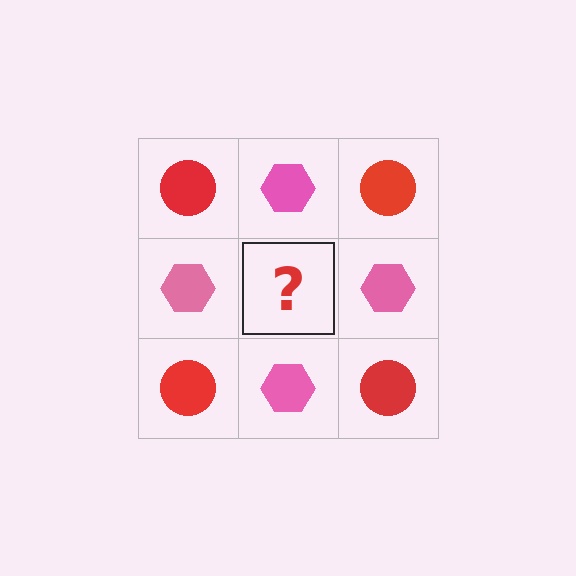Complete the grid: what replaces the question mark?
The question mark should be replaced with a red circle.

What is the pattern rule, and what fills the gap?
The rule is that it alternates red circle and pink hexagon in a checkerboard pattern. The gap should be filled with a red circle.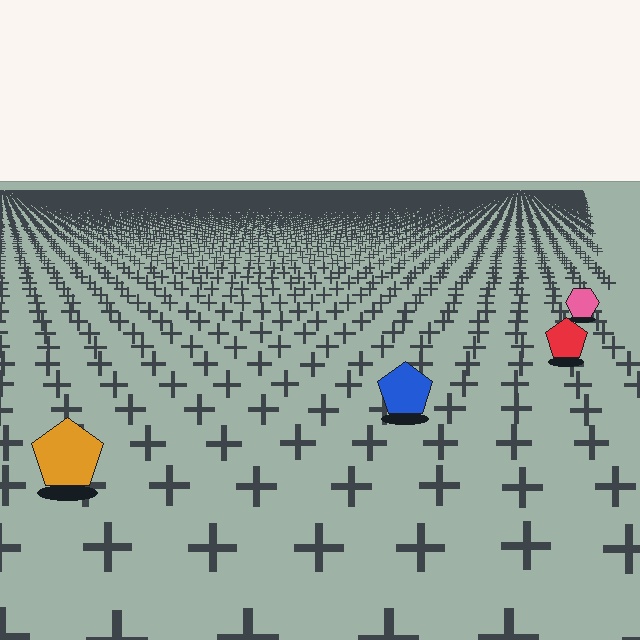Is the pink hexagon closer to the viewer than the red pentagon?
No. The red pentagon is closer — you can tell from the texture gradient: the ground texture is coarser near it.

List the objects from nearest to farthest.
From nearest to farthest: the orange pentagon, the blue pentagon, the red pentagon, the pink hexagon.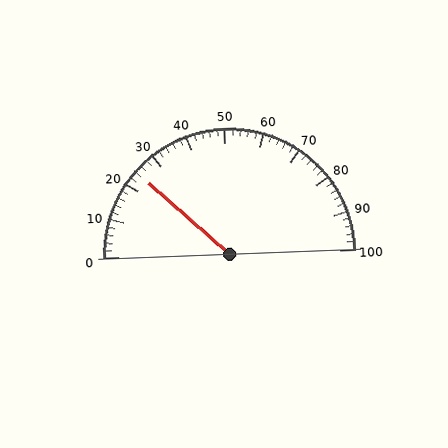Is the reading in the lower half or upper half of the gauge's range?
The reading is in the lower half of the range (0 to 100).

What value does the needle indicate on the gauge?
The needle indicates approximately 24.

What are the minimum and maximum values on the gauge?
The gauge ranges from 0 to 100.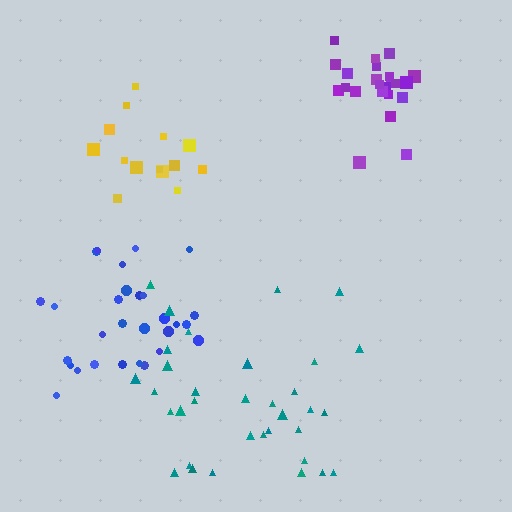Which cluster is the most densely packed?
Blue.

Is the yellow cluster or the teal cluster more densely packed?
Yellow.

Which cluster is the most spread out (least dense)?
Teal.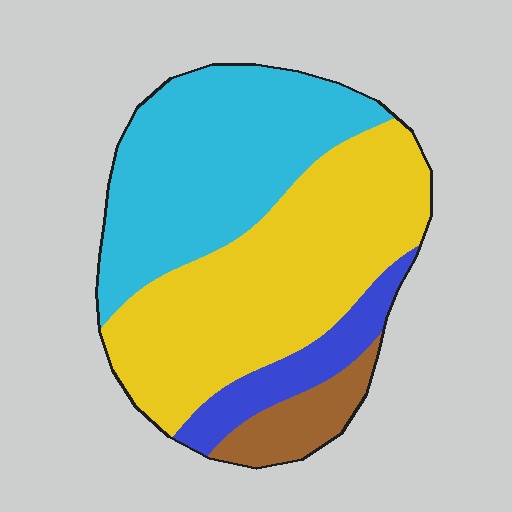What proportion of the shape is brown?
Brown takes up less than a quarter of the shape.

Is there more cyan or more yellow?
Yellow.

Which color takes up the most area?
Yellow, at roughly 45%.